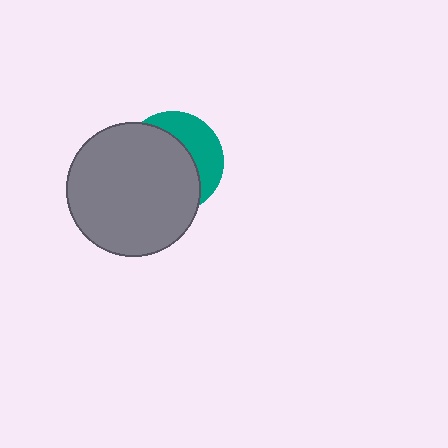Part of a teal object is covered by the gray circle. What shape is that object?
It is a circle.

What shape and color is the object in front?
The object in front is a gray circle.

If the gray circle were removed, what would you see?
You would see the complete teal circle.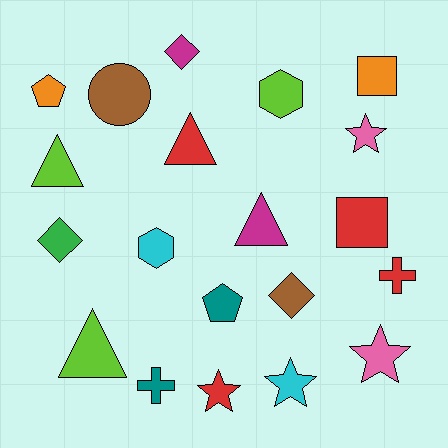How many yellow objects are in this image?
There are no yellow objects.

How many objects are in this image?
There are 20 objects.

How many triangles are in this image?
There are 4 triangles.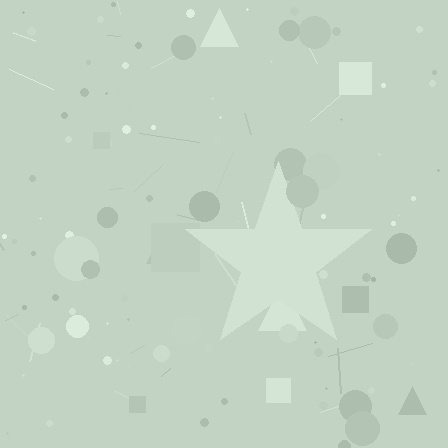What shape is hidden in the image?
A star is hidden in the image.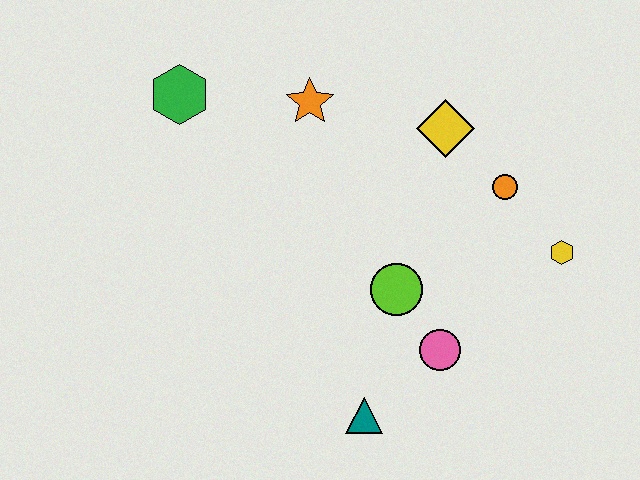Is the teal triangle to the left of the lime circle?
Yes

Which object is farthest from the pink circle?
The green hexagon is farthest from the pink circle.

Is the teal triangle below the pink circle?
Yes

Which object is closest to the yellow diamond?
The orange circle is closest to the yellow diamond.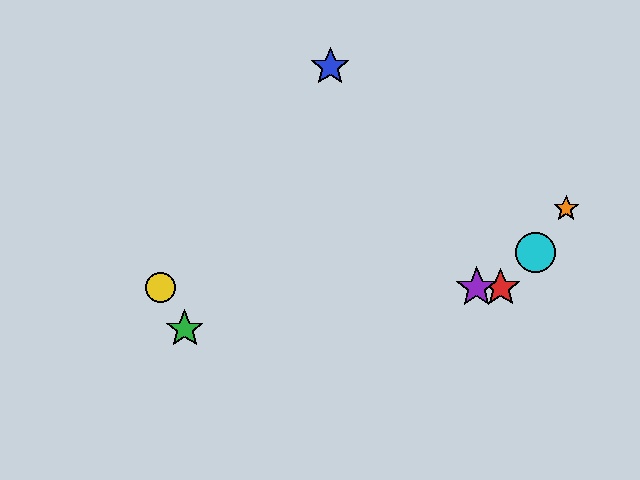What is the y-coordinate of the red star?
The red star is at y≈288.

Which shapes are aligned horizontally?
The red star, the yellow circle, the purple star are aligned horizontally.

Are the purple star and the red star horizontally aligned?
Yes, both are at y≈288.